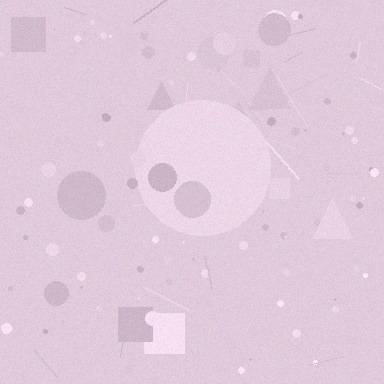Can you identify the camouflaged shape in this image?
The camouflaged shape is a circle.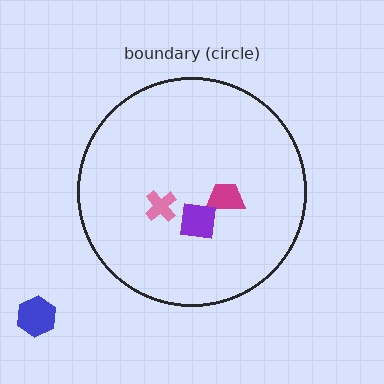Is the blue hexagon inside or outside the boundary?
Outside.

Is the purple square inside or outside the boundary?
Inside.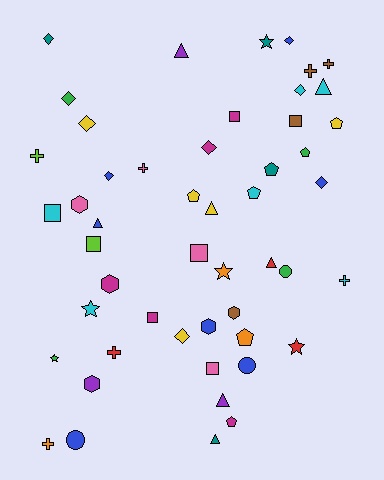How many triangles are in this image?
There are 7 triangles.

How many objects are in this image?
There are 50 objects.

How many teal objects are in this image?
There are 4 teal objects.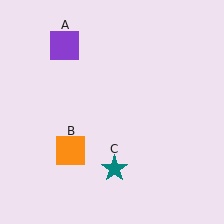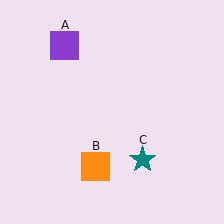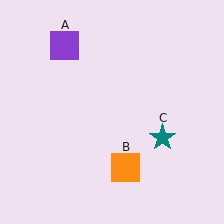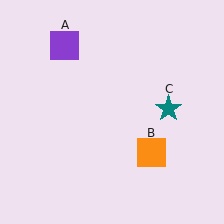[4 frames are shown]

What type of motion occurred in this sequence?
The orange square (object B), teal star (object C) rotated counterclockwise around the center of the scene.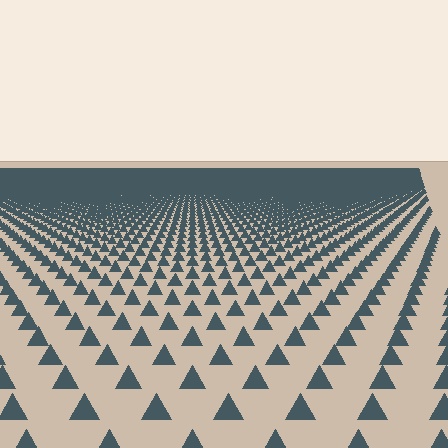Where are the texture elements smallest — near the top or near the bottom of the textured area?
Near the top.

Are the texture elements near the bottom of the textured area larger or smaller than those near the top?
Larger. Near the bottom, elements are closer to the viewer and appear at a bigger on-screen size.